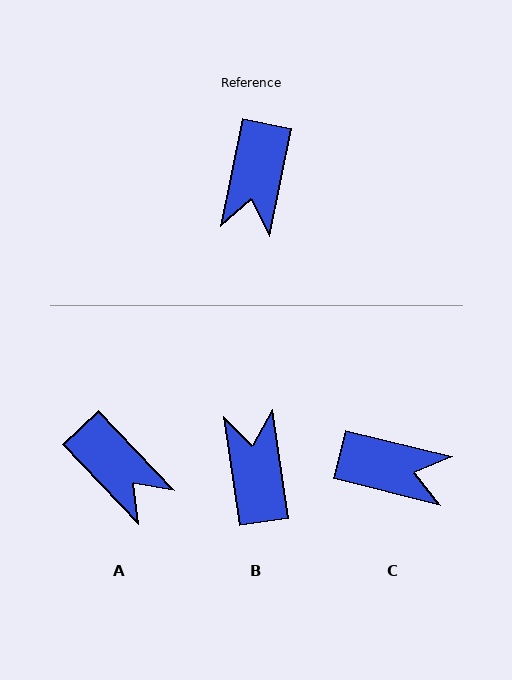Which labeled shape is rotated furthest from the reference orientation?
B, about 160 degrees away.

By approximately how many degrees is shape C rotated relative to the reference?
Approximately 87 degrees counter-clockwise.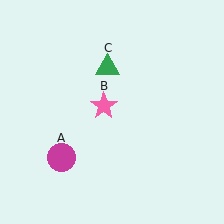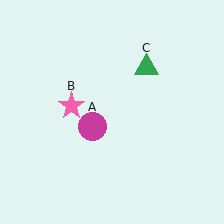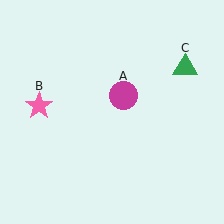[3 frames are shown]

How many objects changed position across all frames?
3 objects changed position: magenta circle (object A), pink star (object B), green triangle (object C).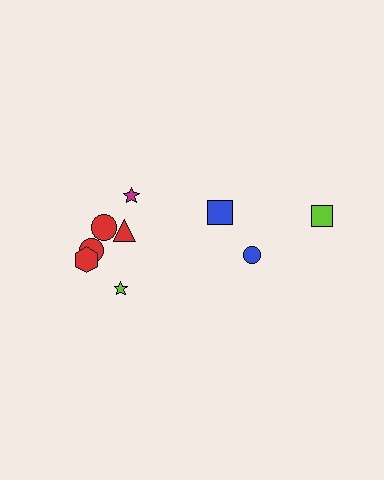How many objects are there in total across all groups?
There are 9 objects.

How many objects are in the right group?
There are 3 objects.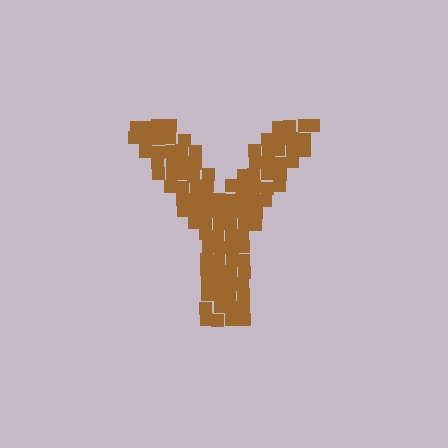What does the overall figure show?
The overall figure shows the letter Y.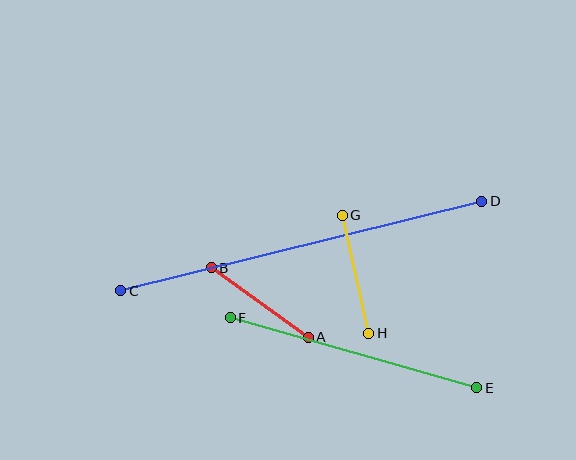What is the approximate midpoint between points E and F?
The midpoint is at approximately (353, 353) pixels.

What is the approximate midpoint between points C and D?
The midpoint is at approximately (301, 246) pixels.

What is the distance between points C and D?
The distance is approximately 371 pixels.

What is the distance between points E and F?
The distance is approximately 256 pixels.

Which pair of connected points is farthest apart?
Points C and D are farthest apart.